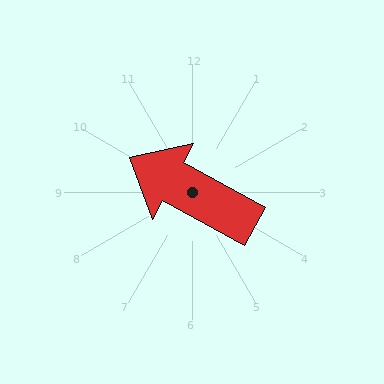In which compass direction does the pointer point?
Northwest.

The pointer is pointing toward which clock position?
Roughly 10 o'clock.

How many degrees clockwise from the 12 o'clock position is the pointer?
Approximately 298 degrees.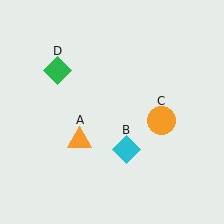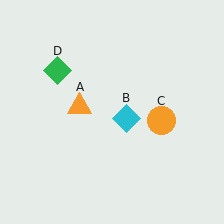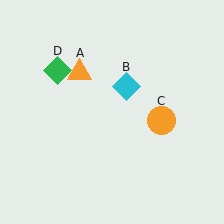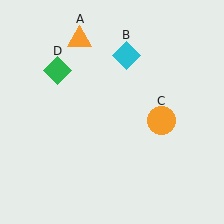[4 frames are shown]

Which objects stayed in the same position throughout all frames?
Orange circle (object C) and green diamond (object D) remained stationary.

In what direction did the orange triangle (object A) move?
The orange triangle (object A) moved up.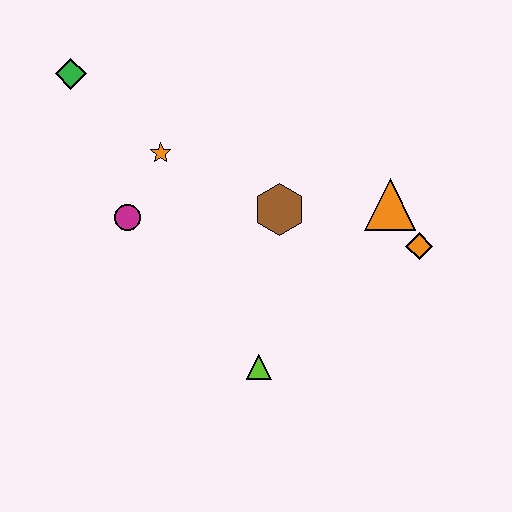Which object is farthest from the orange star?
The orange diamond is farthest from the orange star.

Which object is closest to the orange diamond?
The orange triangle is closest to the orange diamond.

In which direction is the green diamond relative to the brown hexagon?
The green diamond is to the left of the brown hexagon.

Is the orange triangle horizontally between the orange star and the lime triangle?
No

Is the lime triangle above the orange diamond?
No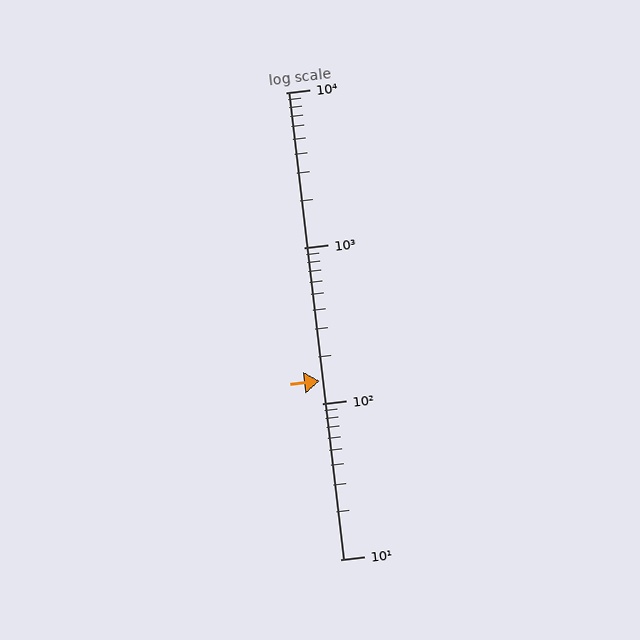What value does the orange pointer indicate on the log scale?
The pointer indicates approximately 140.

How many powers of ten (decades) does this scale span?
The scale spans 3 decades, from 10 to 10000.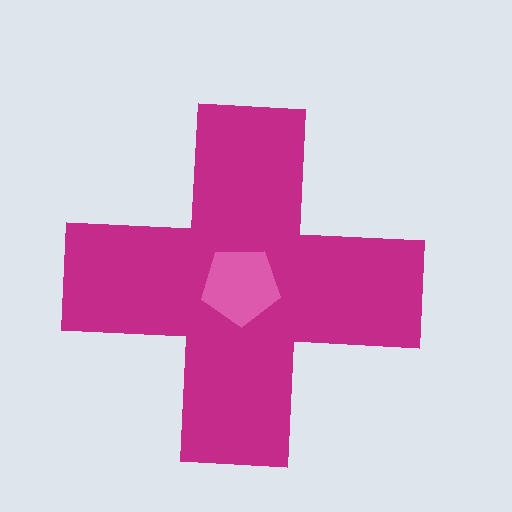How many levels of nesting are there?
2.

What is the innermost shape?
The pink pentagon.